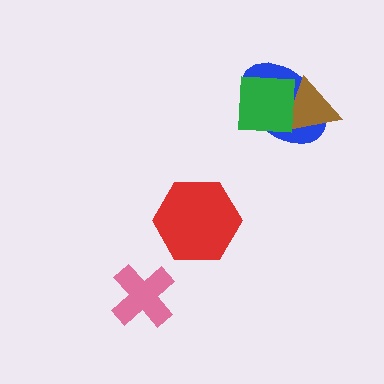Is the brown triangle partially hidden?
Yes, it is partially covered by another shape.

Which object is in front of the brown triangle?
The green square is in front of the brown triangle.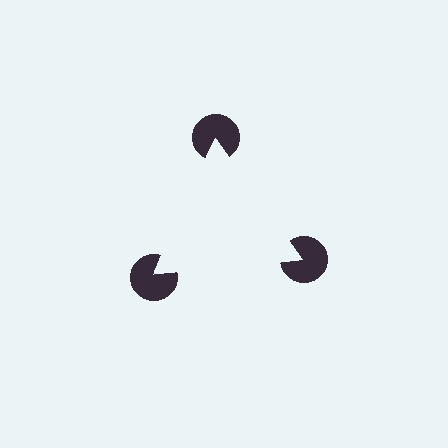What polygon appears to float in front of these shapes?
An illusory triangle — its edges are inferred from the aligned wedge cuts in the pac-man discs, not physically drawn.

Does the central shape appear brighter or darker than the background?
It typically appears slightly brighter than the background, even though no actual brightness change is drawn.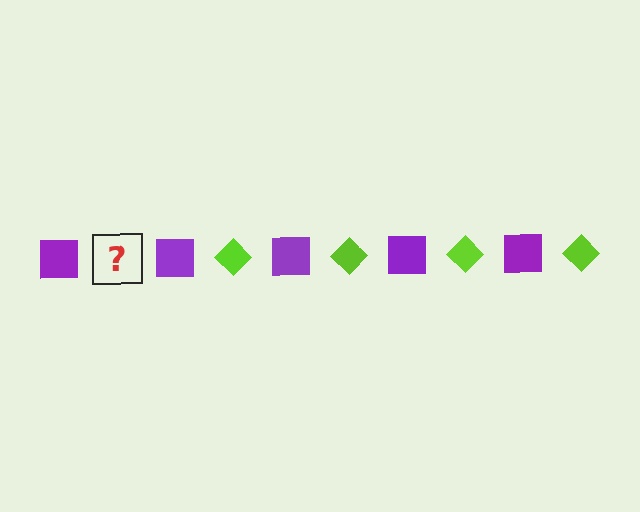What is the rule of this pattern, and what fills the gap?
The rule is that the pattern alternates between purple square and lime diamond. The gap should be filled with a lime diamond.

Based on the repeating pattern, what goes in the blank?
The blank should be a lime diamond.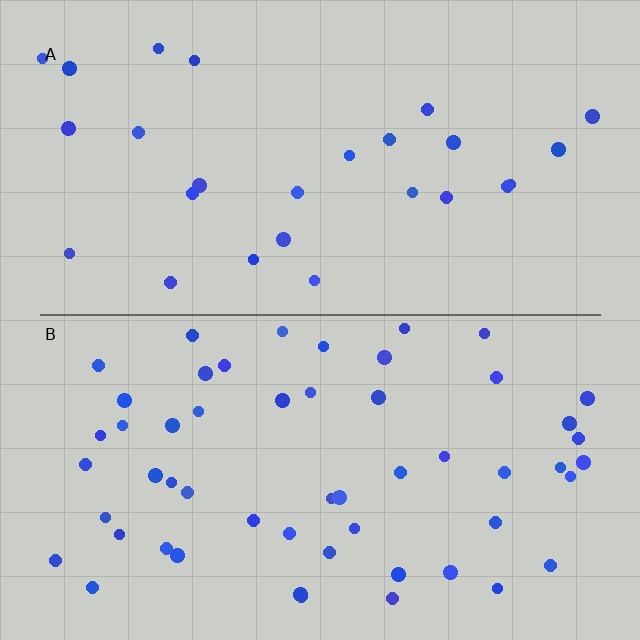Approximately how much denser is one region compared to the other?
Approximately 2.0× — region B over region A.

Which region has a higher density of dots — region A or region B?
B (the bottom).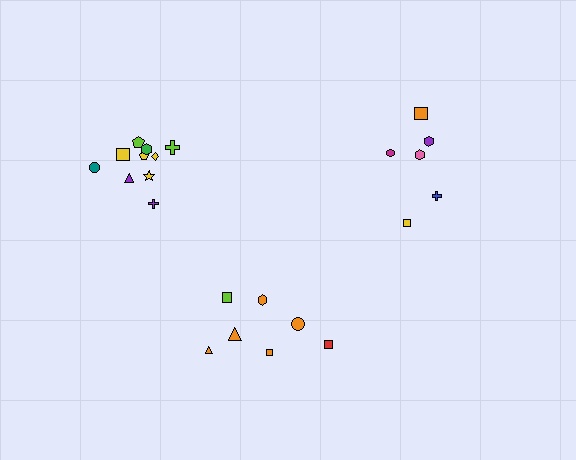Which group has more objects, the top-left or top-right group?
The top-left group.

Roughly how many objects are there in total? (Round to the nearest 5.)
Roughly 25 objects in total.